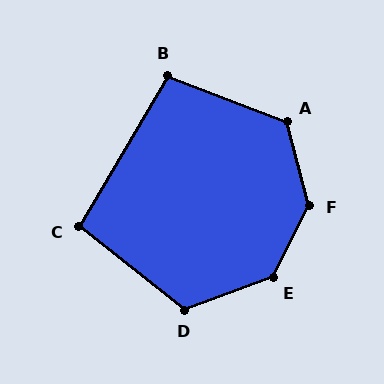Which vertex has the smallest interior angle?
C, at approximately 98 degrees.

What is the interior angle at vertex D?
Approximately 122 degrees (obtuse).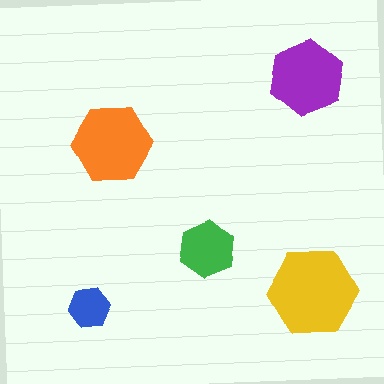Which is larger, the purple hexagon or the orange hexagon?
The orange one.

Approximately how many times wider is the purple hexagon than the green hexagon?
About 1.5 times wider.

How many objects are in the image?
There are 5 objects in the image.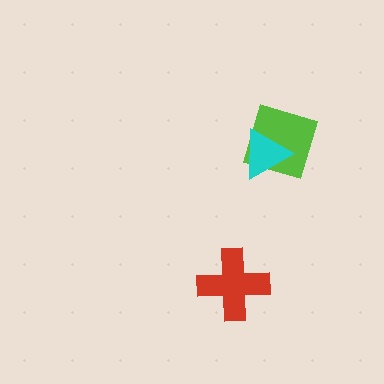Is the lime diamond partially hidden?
Yes, it is partially covered by another shape.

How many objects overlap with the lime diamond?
1 object overlaps with the lime diamond.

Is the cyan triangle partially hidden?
No, no other shape covers it.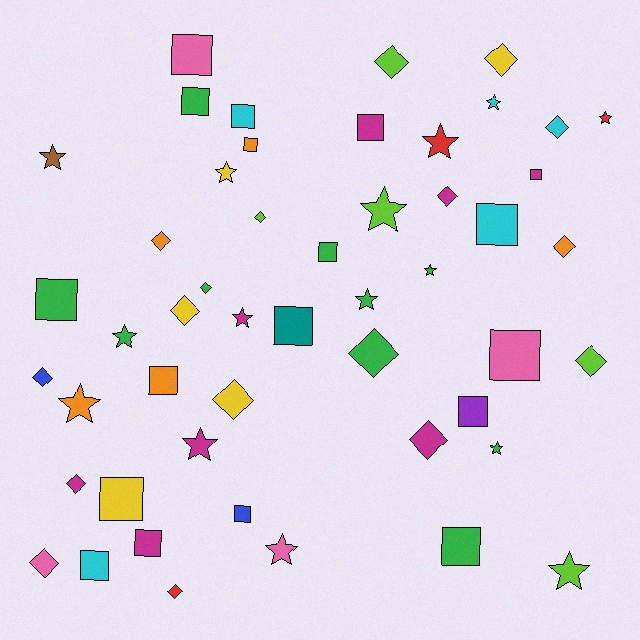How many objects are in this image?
There are 50 objects.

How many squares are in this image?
There are 18 squares.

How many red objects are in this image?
There are 3 red objects.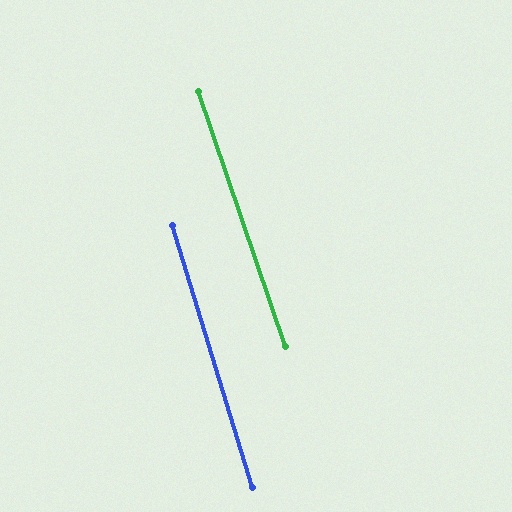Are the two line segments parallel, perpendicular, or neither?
Parallel — their directions differ by only 1.9°.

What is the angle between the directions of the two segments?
Approximately 2 degrees.